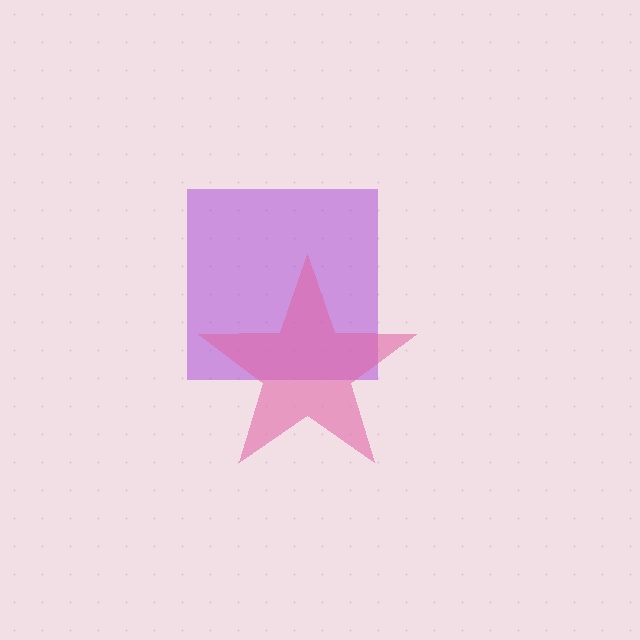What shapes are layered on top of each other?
The layered shapes are: a purple square, a pink star.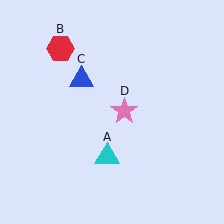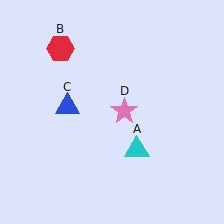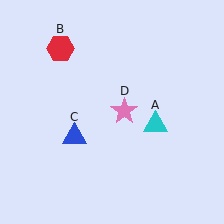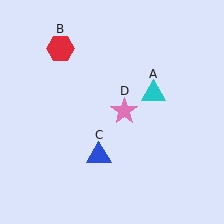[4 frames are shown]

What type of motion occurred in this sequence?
The cyan triangle (object A), blue triangle (object C) rotated counterclockwise around the center of the scene.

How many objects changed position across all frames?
2 objects changed position: cyan triangle (object A), blue triangle (object C).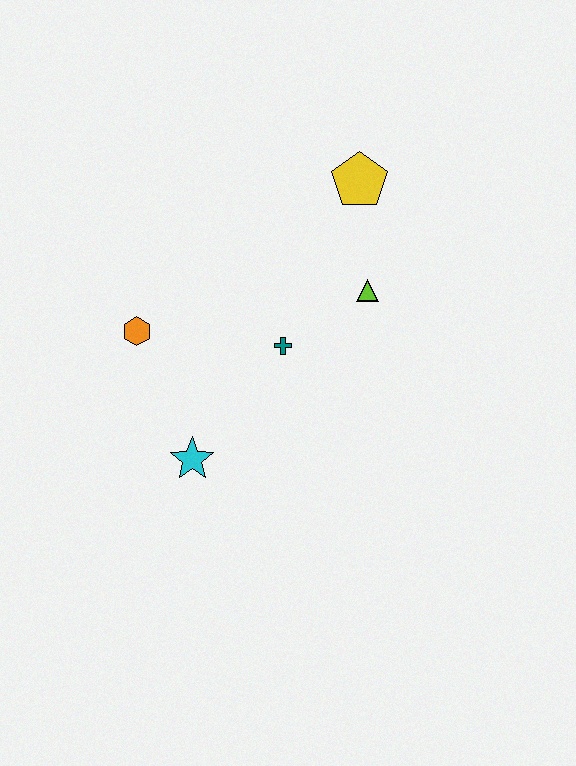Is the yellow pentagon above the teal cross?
Yes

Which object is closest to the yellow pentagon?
The lime triangle is closest to the yellow pentagon.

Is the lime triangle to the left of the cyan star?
No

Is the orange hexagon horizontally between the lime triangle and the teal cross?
No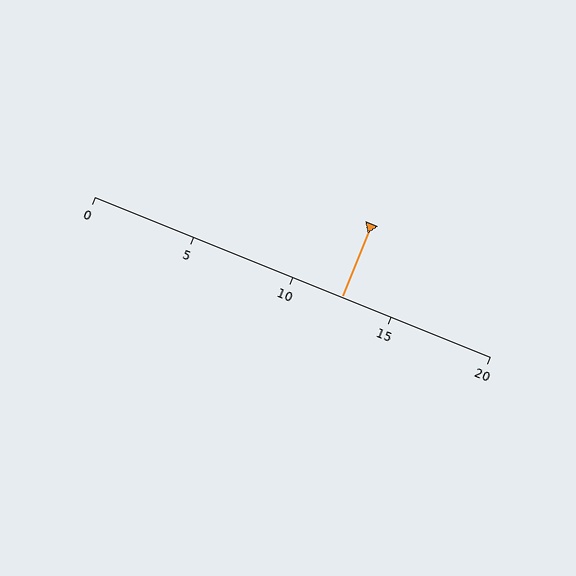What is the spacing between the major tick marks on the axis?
The major ticks are spaced 5 apart.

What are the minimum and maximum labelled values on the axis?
The axis runs from 0 to 20.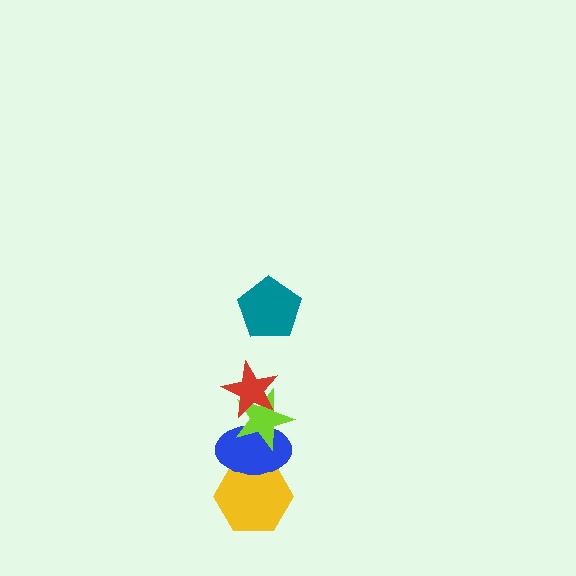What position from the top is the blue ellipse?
The blue ellipse is 4th from the top.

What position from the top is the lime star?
The lime star is 3rd from the top.